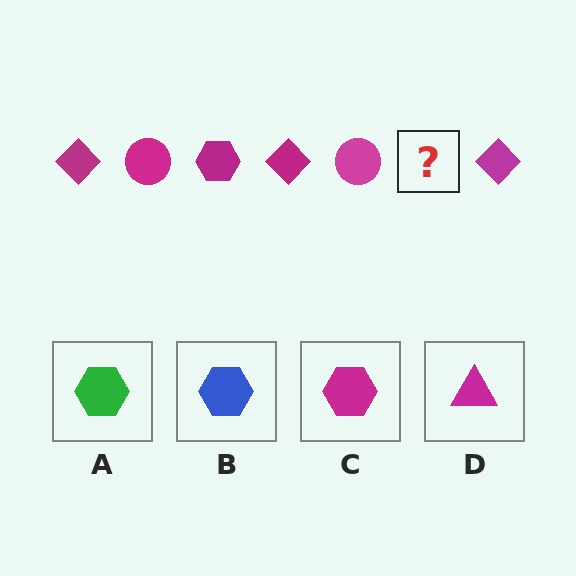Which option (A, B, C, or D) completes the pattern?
C.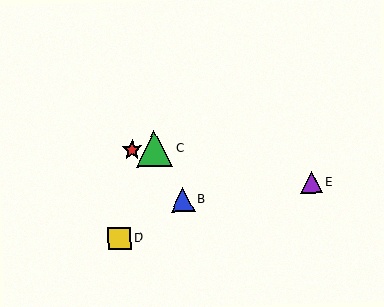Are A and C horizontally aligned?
Yes, both are at y≈150.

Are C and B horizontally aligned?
No, C is at y≈149 and B is at y≈199.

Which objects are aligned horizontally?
Objects A, C are aligned horizontally.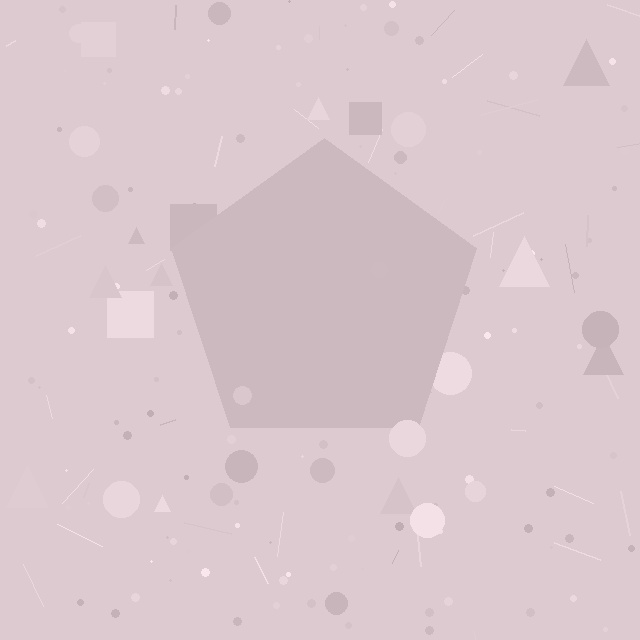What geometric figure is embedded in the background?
A pentagon is embedded in the background.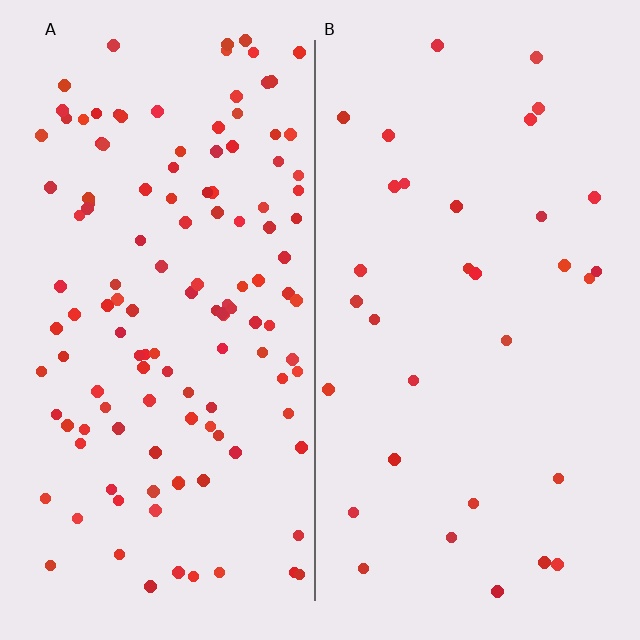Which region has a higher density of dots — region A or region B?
A (the left).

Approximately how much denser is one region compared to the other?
Approximately 3.9× — region A over region B.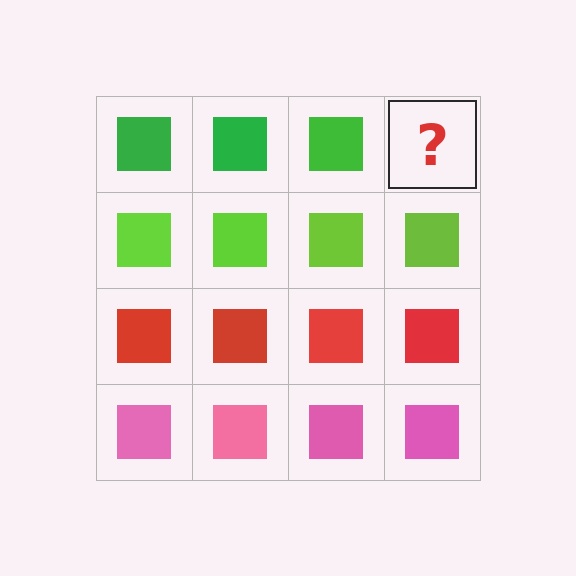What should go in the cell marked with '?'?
The missing cell should contain a green square.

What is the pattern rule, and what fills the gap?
The rule is that each row has a consistent color. The gap should be filled with a green square.